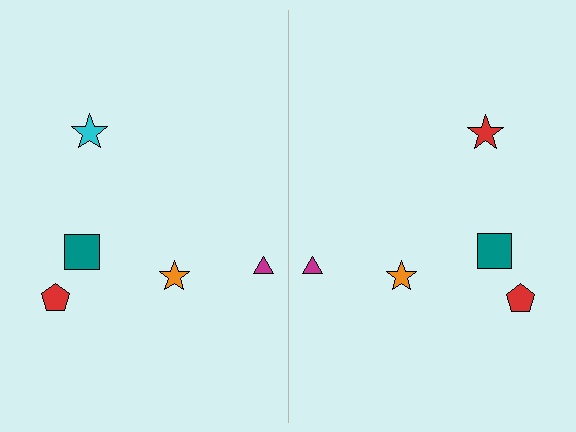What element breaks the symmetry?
The red star on the right side breaks the symmetry — its mirror counterpart is cyan.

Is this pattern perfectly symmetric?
No, the pattern is not perfectly symmetric. The red star on the right side breaks the symmetry — its mirror counterpart is cyan.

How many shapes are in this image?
There are 10 shapes in this image.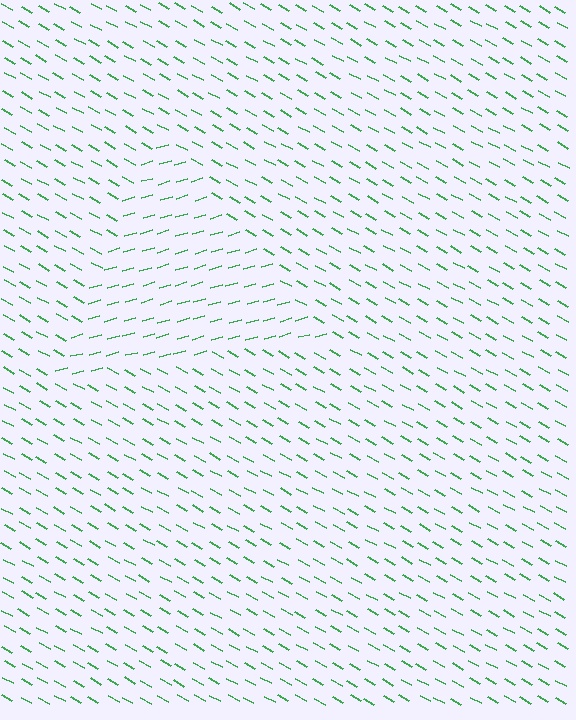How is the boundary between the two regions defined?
The boundary is defined purely by a change in line orientation (approximately 45 degrees difference). All lines are the same color and thickness.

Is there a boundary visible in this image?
Yes, there is a texture boundary formed by a change in line orientation.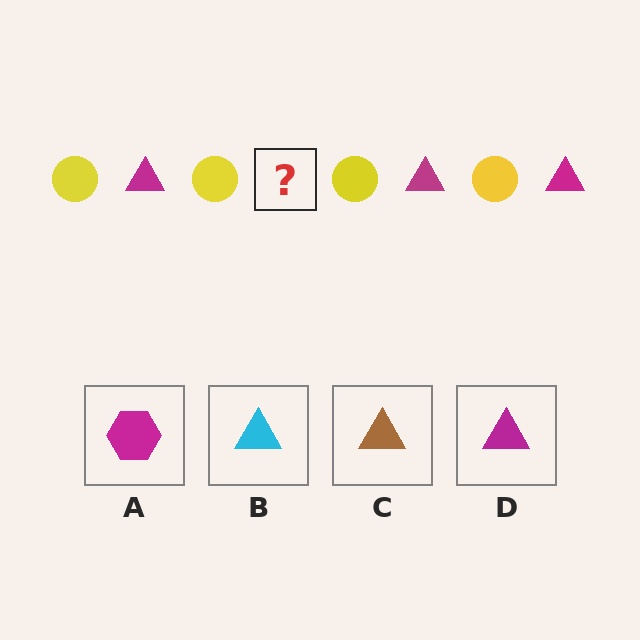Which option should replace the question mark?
Option D.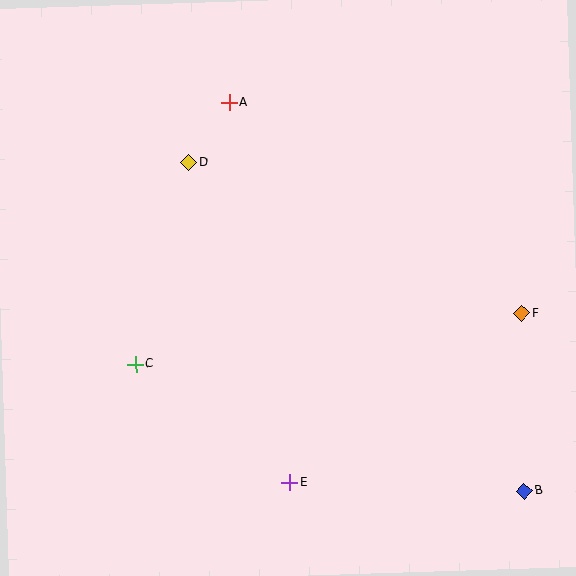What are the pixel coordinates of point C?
Point C is at (135, 364).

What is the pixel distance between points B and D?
The distance between B and D is 470 pixels.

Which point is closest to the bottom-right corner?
Point B is closest to the bottom-right corner.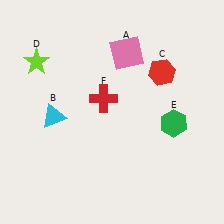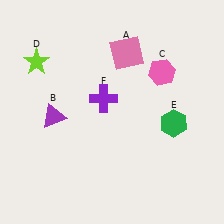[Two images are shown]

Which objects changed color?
B changed from cyan to purple. C changed from red to pink. F changed from red to purple.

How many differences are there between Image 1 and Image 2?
There are 3 differences between the two images.